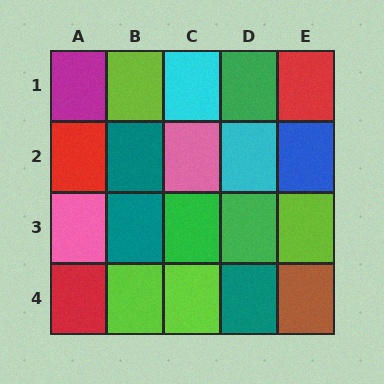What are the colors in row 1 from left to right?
Magenta, lime, cyan, green, red.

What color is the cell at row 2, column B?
Teal.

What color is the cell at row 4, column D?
Teal.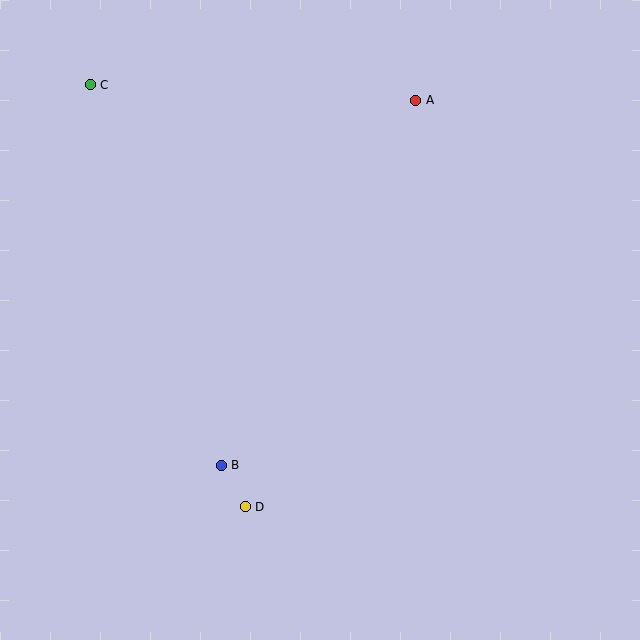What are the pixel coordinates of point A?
Point A is at (416, 100).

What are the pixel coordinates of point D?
Point D is at (245, 507).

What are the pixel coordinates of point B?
Point B is at (221, 465).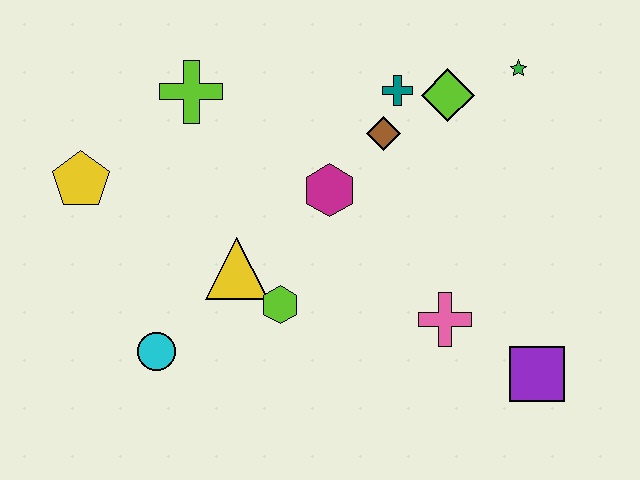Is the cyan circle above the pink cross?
No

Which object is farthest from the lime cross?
The purple square is farthest from the lime cross.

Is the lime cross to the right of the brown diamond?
No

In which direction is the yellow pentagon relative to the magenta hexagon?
The yellow pentagon is to the left of the magenta hexagon.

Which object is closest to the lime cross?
The yellow pentagon is closest to the lime cross.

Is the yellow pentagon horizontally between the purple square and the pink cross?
No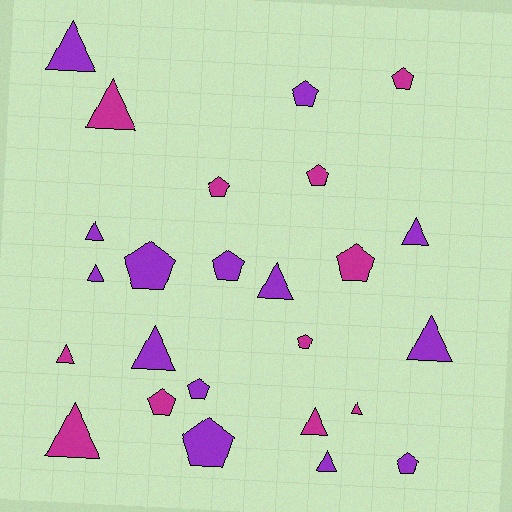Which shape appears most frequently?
Triangle, with 13 objects.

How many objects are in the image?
There are 25 objects.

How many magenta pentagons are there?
There are 6 magenta pentagons.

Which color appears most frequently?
Purple, with 14 objects.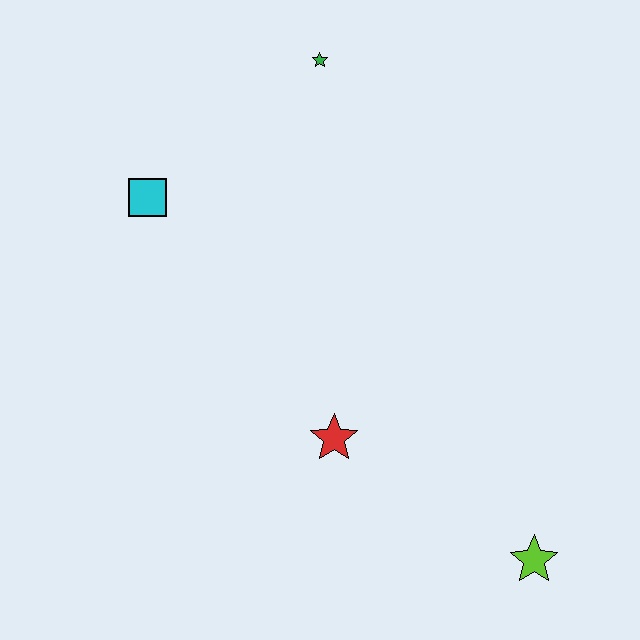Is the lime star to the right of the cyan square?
Yes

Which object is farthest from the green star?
The lime star is farthest from the green star.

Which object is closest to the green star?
The cyan square is closest to the green star.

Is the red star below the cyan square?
Yes